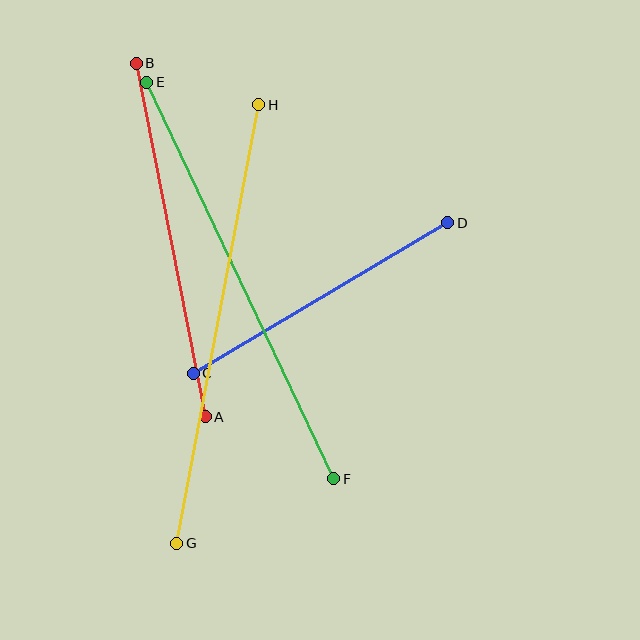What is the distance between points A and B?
The distance is approximately 360 pixels.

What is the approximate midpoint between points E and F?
The midpoint is at approximately (240, 280) pixels.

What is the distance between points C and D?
The distance is approximately 296 pixels.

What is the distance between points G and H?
The distance is approximately 446 pixels.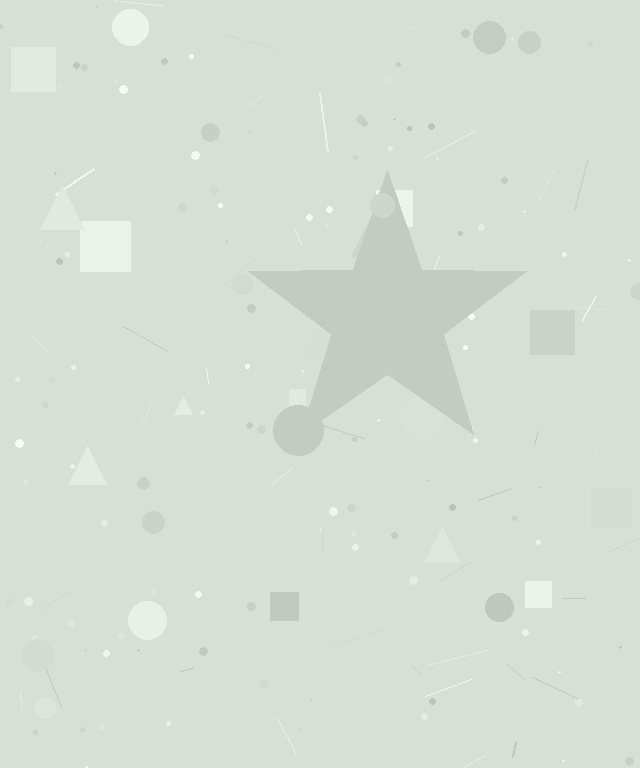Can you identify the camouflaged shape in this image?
The camouflaged shape is a star.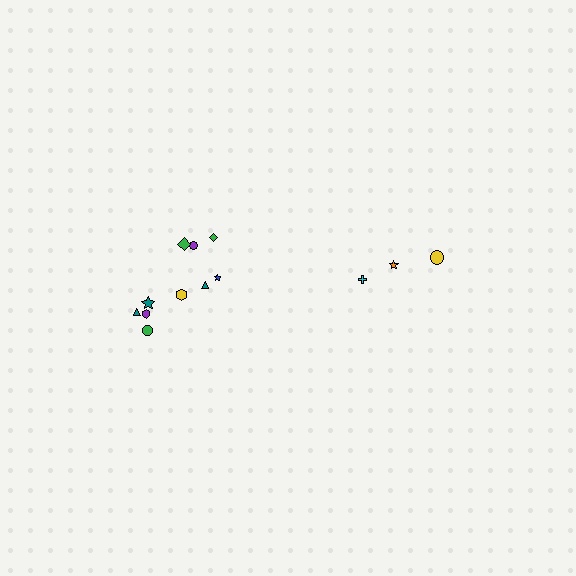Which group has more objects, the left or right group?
The left group.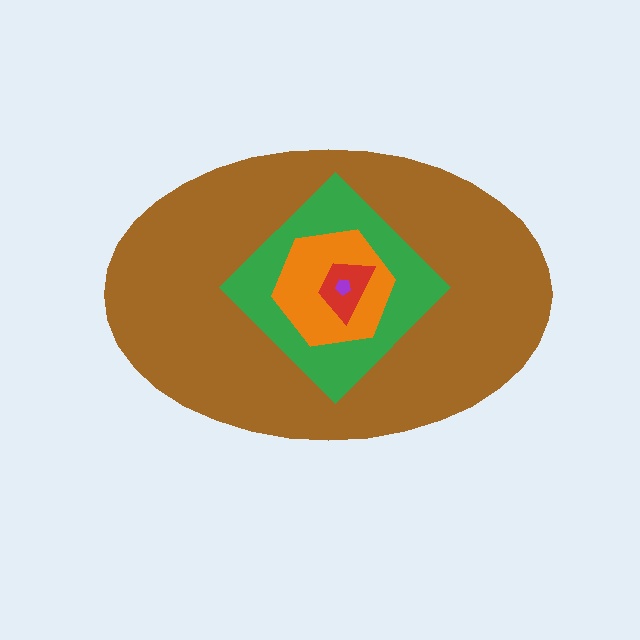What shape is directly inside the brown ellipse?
The green diamond.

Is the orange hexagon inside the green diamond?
Yes.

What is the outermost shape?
The brown ellipse.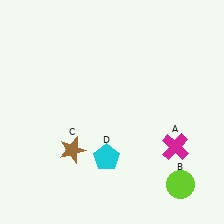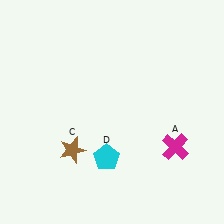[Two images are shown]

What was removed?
The lime circle (B) was removed in Image 2.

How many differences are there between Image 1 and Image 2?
There is 1 difference between the two images.